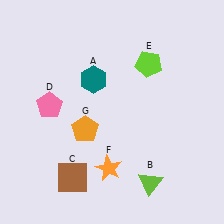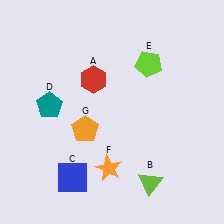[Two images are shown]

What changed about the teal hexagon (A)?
In Image 1, A is teal. In Image 2, it changed to red.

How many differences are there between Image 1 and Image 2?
There are 3 differences between the two images.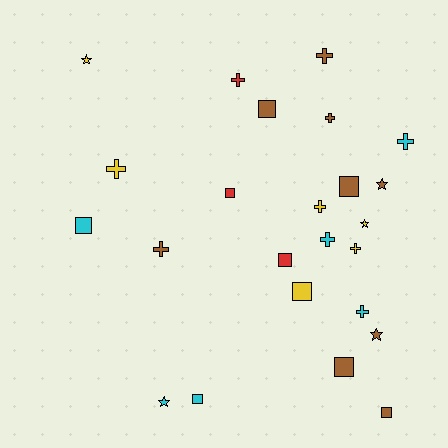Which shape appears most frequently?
Cross, with 10 objects.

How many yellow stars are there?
There are 2 yellow stars.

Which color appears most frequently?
Brown, with 9 objects.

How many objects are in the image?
There are 24 objects.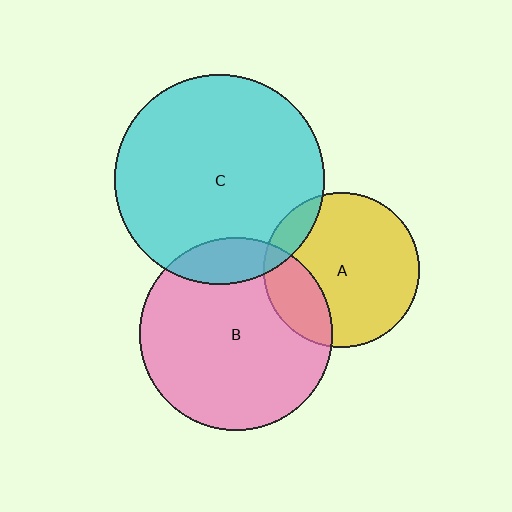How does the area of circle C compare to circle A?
Approximately 1.8 times.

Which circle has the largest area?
Circle C (cyan).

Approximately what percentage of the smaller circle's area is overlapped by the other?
Approximately 15%.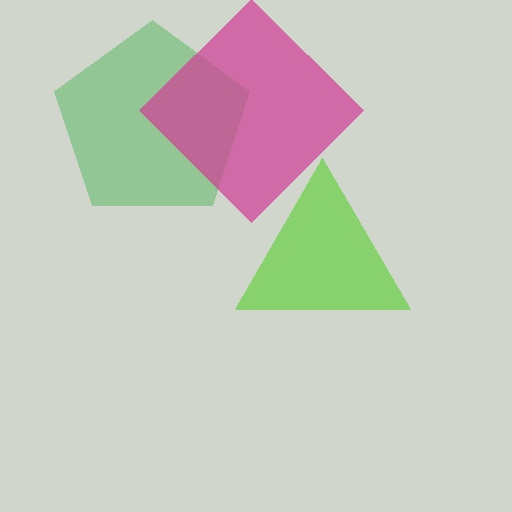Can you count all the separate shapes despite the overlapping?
Yes, there are 3 separate shapes.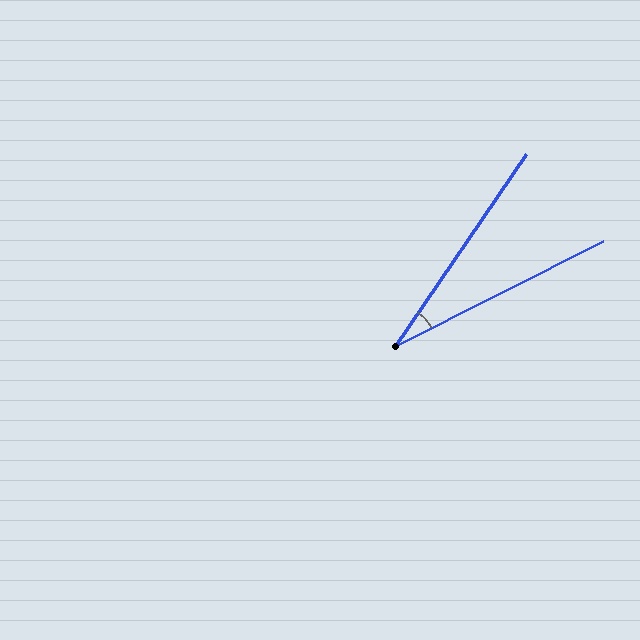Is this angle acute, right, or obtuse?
It is acute.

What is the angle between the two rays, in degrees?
Approximately 29 degrees.